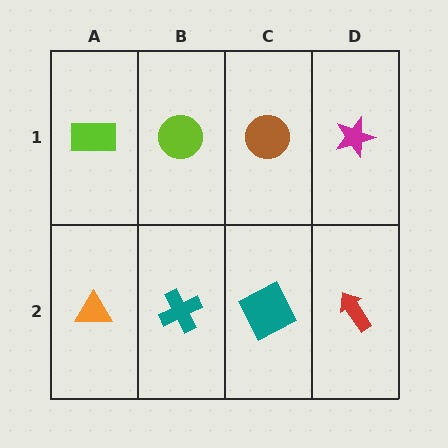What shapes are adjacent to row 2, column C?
A brown circle (row 1, column C), a teal cross (row 2, column B), a red arrow (row 2, column D).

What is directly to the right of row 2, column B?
A teal square.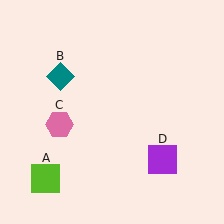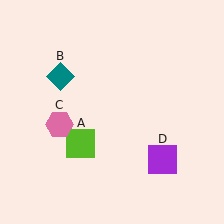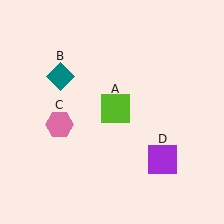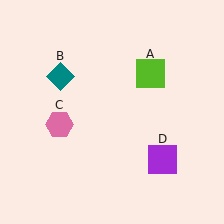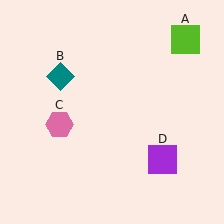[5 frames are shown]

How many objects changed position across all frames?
1 object changed position: lime square (object A).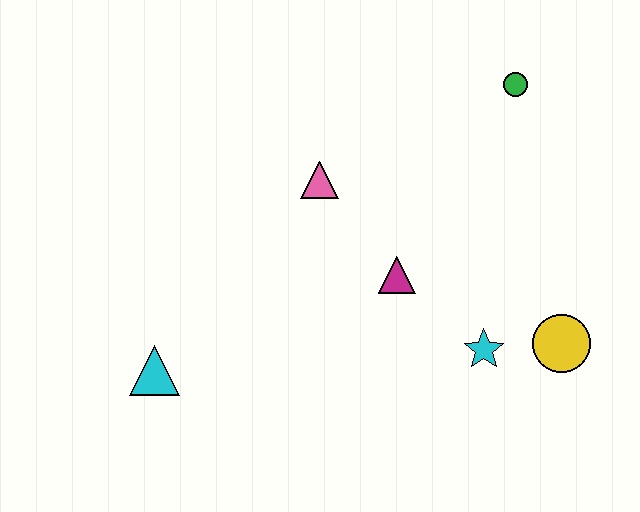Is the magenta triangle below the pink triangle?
Yes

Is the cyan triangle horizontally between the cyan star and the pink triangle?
No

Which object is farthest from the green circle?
The cyan triangle is farthest from the green circle.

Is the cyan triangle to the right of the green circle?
No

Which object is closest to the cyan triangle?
The pink triangle is closest to the cyan triangle.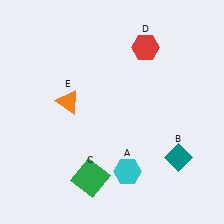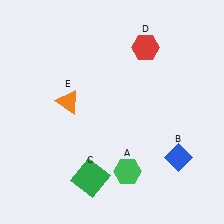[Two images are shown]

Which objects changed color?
A changed from cyan to green. B changed from teal to blue.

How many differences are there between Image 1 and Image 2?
There are 2 differences between the two images.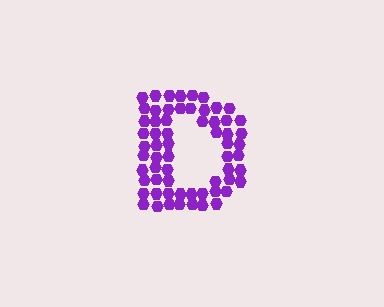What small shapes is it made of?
It is made of small hexagons.